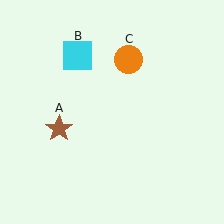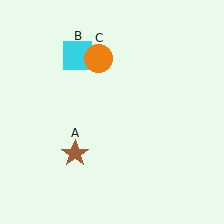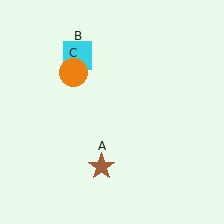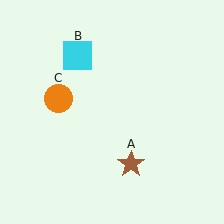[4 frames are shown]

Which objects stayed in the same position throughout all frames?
Cyan square (object B) remained stationary.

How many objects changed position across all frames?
2 objects changed position: brown star (object A), orange circle (object C).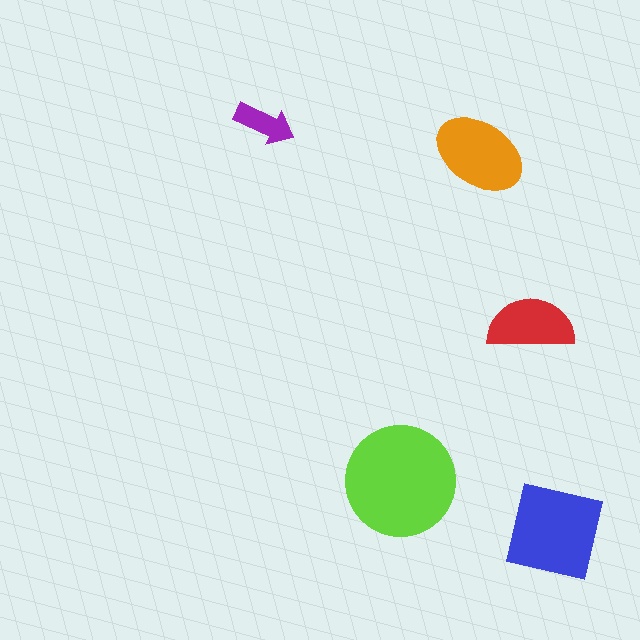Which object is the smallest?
The purple arrow.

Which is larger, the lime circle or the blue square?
The lime circle.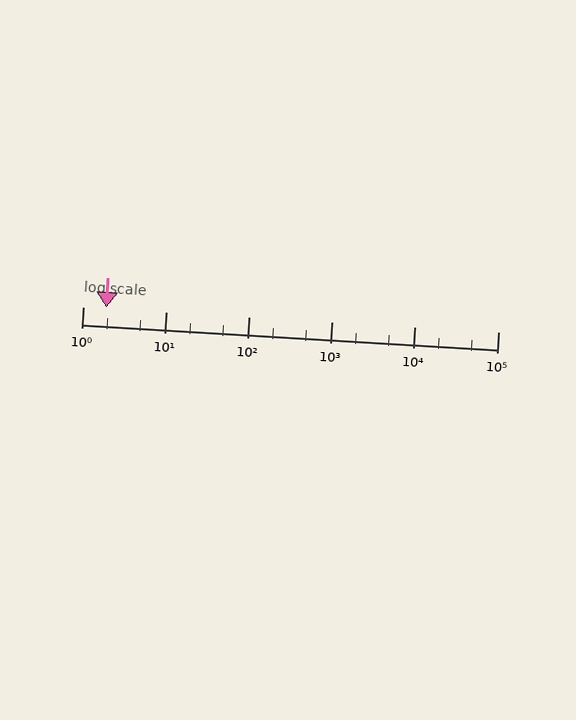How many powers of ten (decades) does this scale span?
The scale spans 5 decades, from 1 to 100000.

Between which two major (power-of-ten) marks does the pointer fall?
The pointer is between 1 and 10.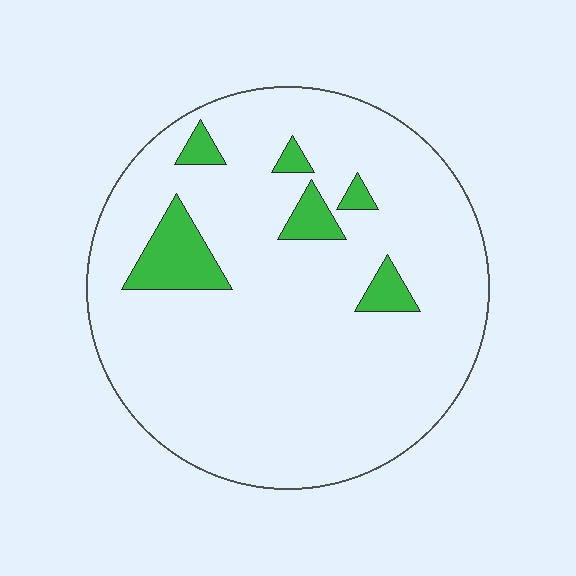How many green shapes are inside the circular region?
6.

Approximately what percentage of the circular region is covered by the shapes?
Approximately 10%.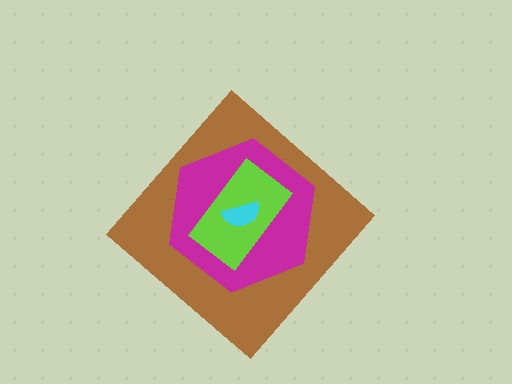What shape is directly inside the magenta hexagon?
The lime rectangle.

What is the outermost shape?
The brown diamond.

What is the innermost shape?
The cyan semicircle.